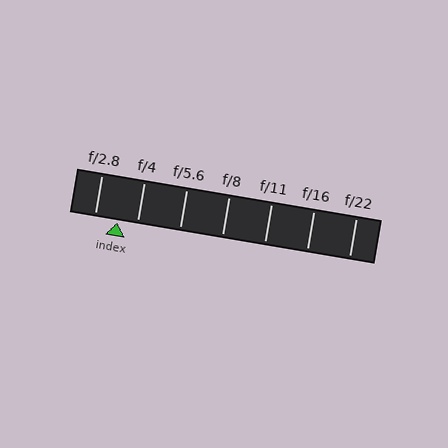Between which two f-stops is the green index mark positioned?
The index mark is between f/2.8 and f/4.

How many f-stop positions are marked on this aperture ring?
There are 7 f-stop positions marked.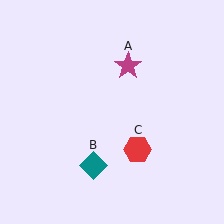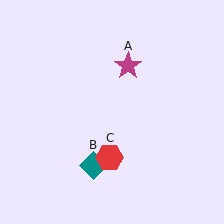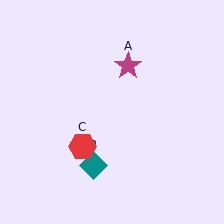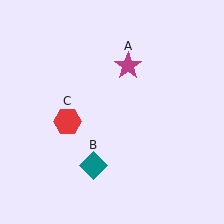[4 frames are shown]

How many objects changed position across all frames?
1 object changed position: red hexagon (object C).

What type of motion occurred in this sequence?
The red hexagon (object C) rotated clockwise around the center of the scene.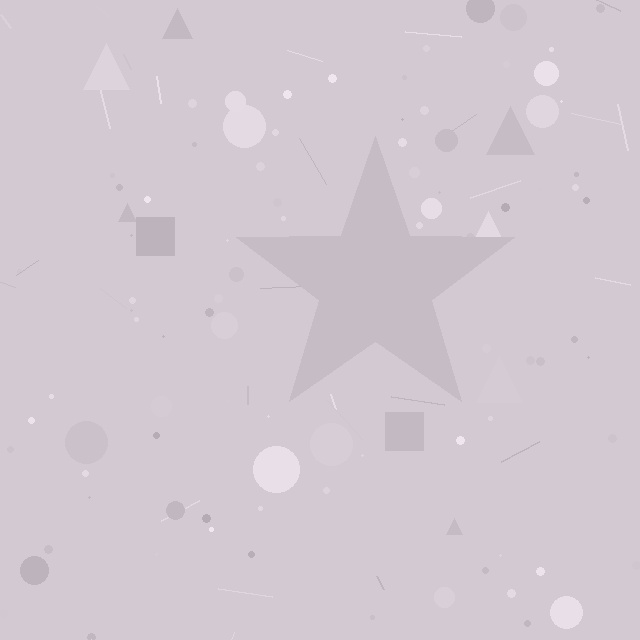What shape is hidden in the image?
A star is hidden in the image.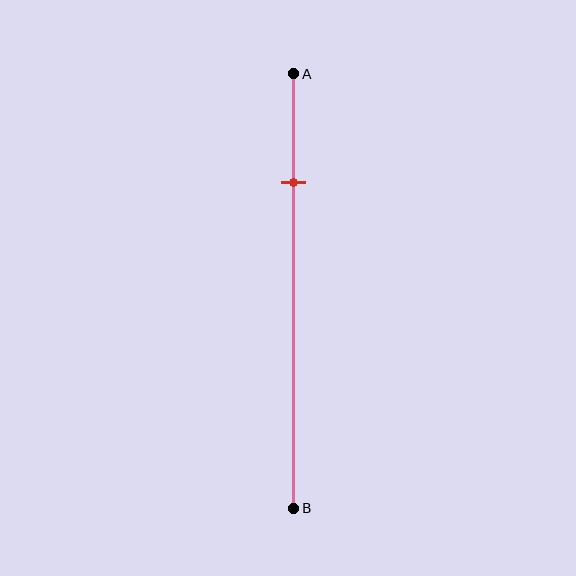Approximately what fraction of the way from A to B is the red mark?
The red mark is approximately 25% of the way from A to B.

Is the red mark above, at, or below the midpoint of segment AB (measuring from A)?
The red mark is above the midpoint of segment AB.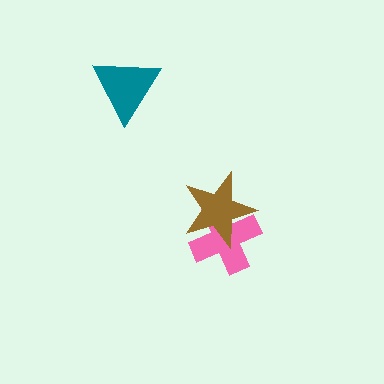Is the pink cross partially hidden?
Yes, it is partially covered by another shape.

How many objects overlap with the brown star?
1 object overlaps with the brown star.